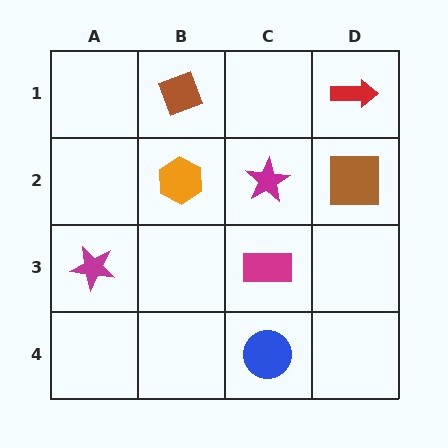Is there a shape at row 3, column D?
No, that cell is empty.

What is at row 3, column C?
A magenta rectangle.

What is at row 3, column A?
A magenta star.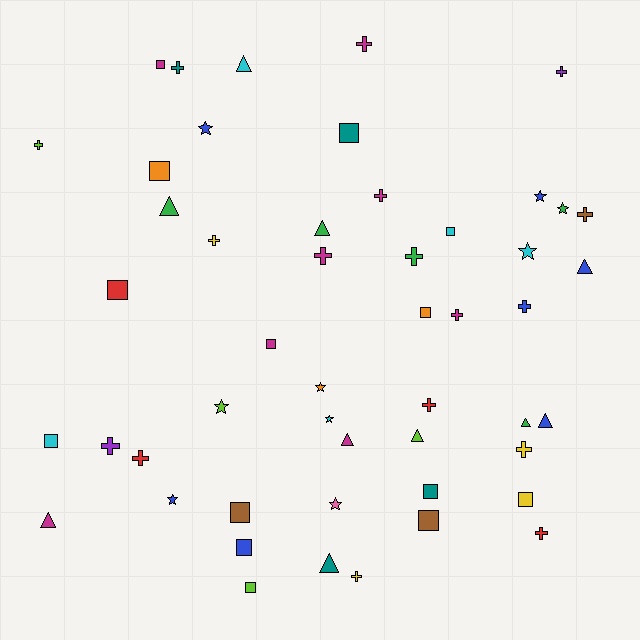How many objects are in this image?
There are 50 objects.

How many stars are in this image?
There are 9 stars.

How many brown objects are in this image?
There are 3 brown objects.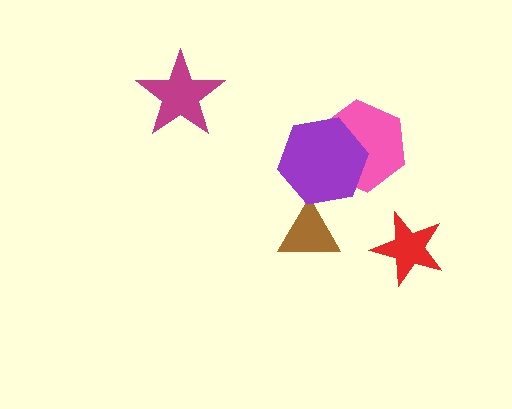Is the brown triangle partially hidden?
Yes, it is partially covered by another shape.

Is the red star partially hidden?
No, no other shape covers it.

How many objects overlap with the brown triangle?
1 object overlaps with the brown triangle.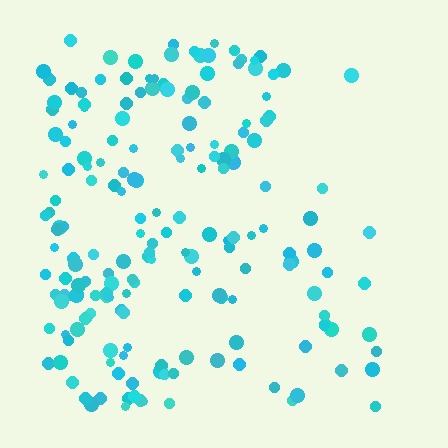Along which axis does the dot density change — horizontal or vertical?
Horizontal.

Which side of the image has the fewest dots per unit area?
The right.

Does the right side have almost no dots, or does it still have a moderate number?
Still a moderate number, just noticeably fewer than the left.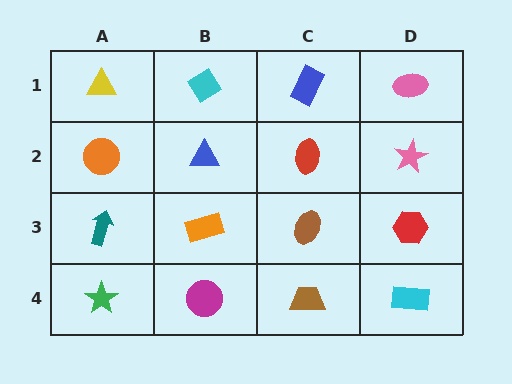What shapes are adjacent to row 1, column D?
A pink star (row 2, column D), a blue rectangle (row 1, column C).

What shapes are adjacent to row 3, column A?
An orange circle (row 2, column A), a green star (row 4, column A), an orange rectangle (row 3, column B).